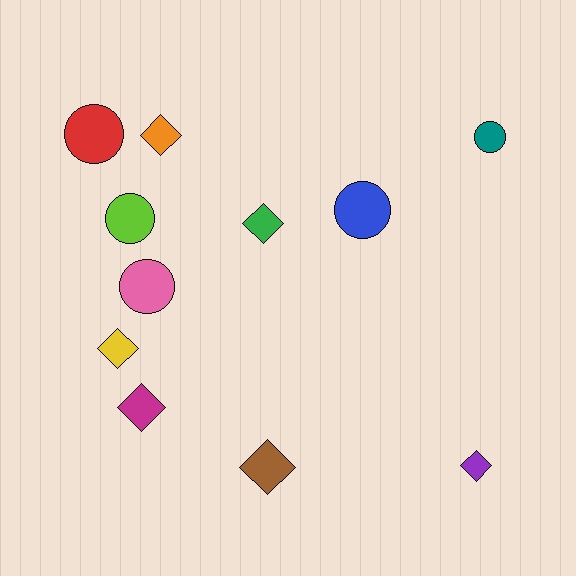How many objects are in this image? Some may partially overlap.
There are 11 objects.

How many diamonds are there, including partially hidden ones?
There are 6 diamonds.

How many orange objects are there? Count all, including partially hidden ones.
There is 1 orange object.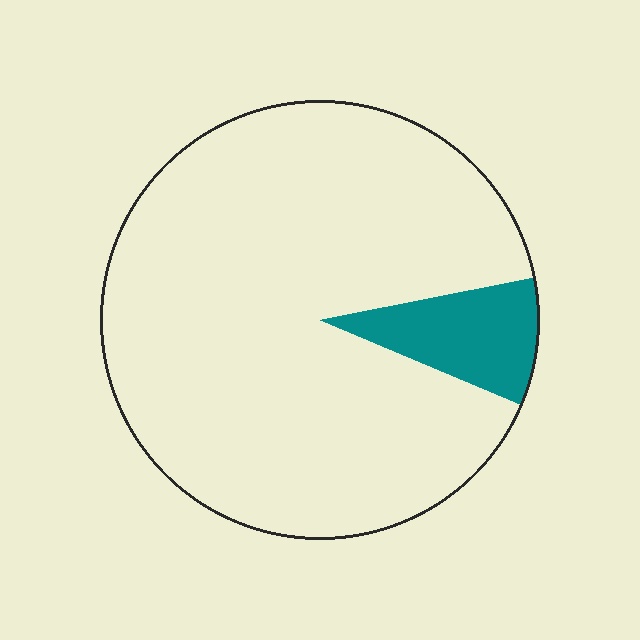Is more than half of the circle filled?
No.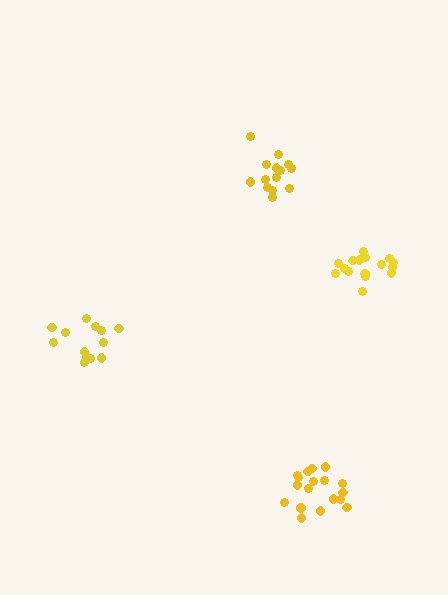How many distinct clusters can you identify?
There are 4 distinct clusters.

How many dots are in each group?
Group 1: 18 dots, Group 2: 13 dots, Group 3: 14 dots, Group 4: 18 dots (63 total).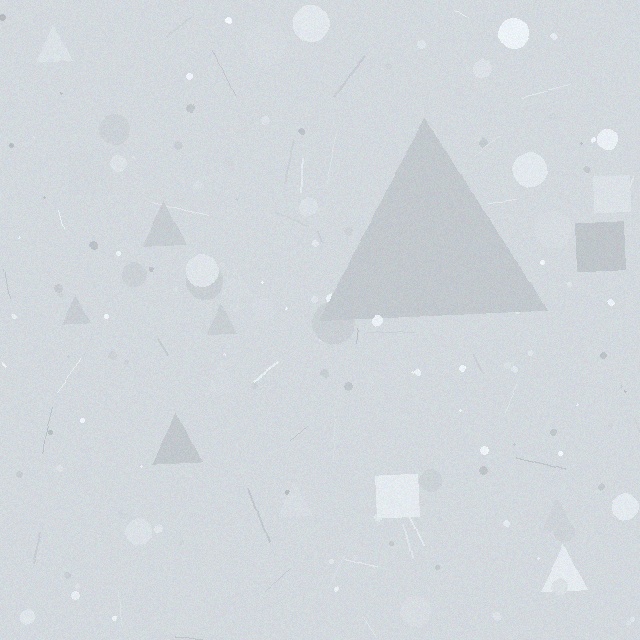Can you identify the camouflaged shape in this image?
The camouflaged shape is a triangle.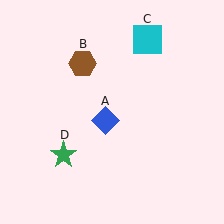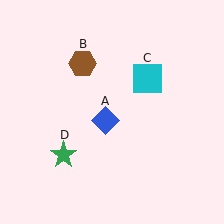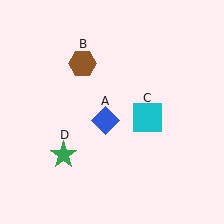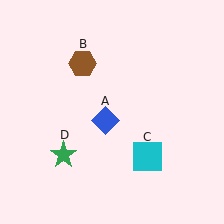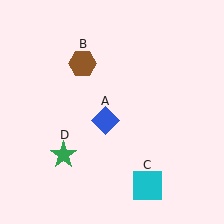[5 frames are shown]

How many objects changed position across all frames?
1 object changed position: cyan square (object C).